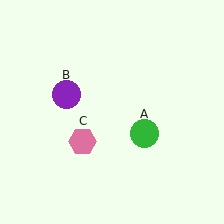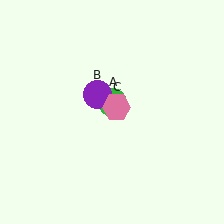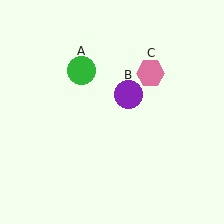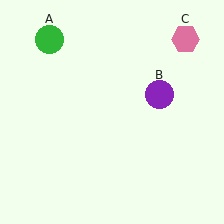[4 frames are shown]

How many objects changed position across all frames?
3 objects changed position: green circle (object A), purple circle (object B), pink hexagon (object C).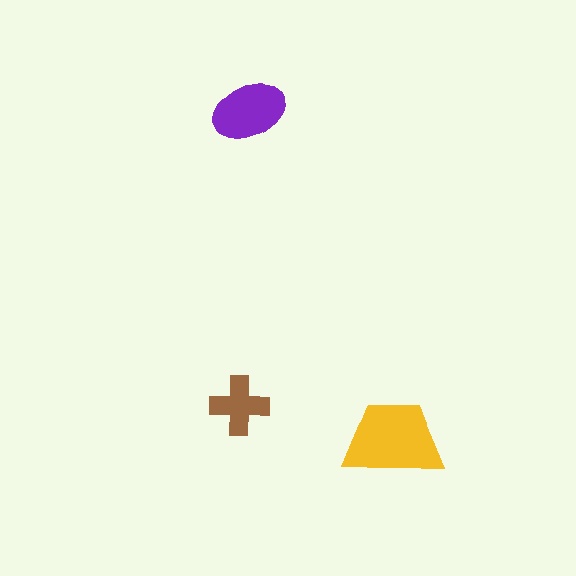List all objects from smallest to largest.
The brown cross, the purple ellipse, the yellow trapezoid.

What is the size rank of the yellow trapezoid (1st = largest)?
1st.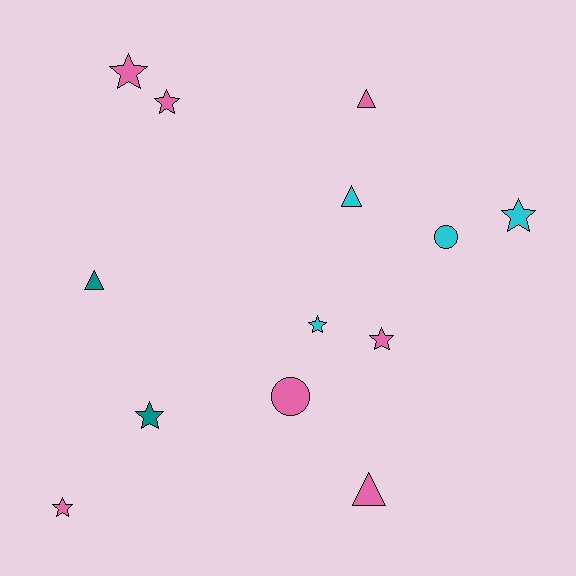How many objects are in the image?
There are 13 objects.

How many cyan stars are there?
There are 2 cyan stars.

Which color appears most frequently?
Pink, with 7 objects.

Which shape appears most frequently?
Star, with 7 objects.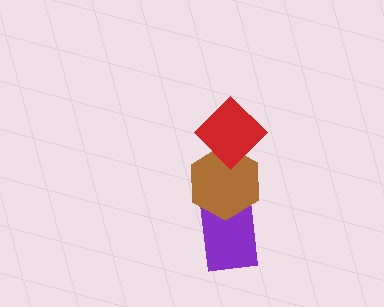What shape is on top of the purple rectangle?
The brown hexagon is on top of the purple rectangle.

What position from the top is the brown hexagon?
The brown hexagon is 2nd from the top.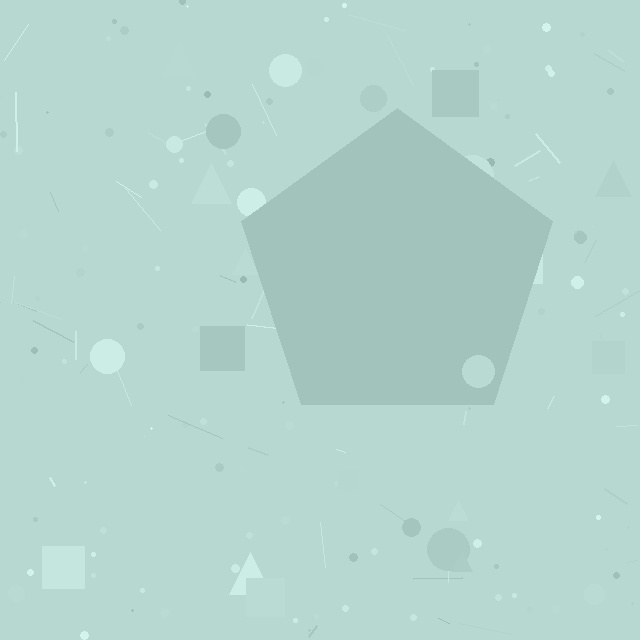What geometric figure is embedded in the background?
A pentagon is embedded in the background.